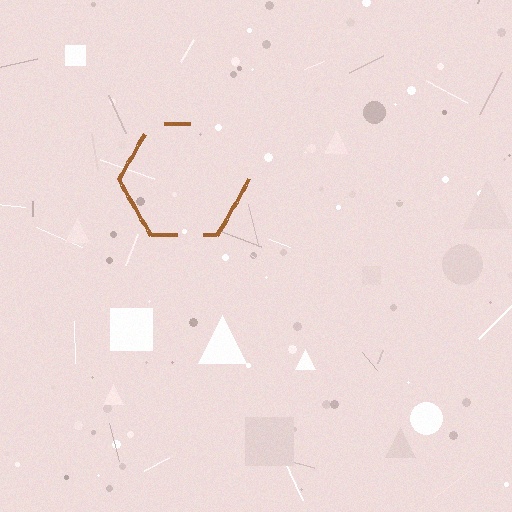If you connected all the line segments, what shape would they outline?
They would outline a hexagon.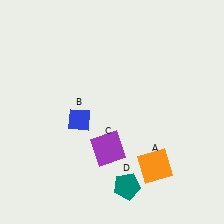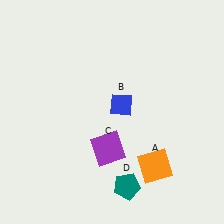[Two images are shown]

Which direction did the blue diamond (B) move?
The blue diamond (B) moved right.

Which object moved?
The blue diamond (B) moved right.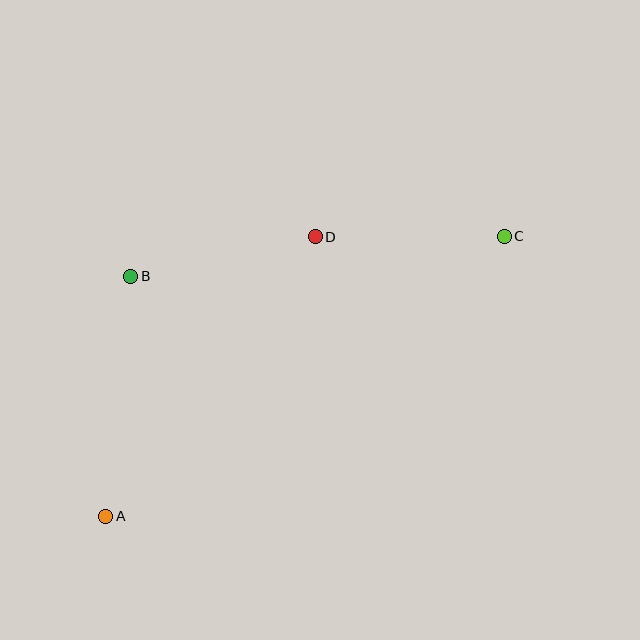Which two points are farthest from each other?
Points A and C are farthest from each other.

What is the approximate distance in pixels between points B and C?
The distance between B and C is approximately 376 pixels.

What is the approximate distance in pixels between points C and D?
The distance between C and D is approximately 189 pixels.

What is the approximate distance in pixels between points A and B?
The distance between A and B is approximately 241 pixels.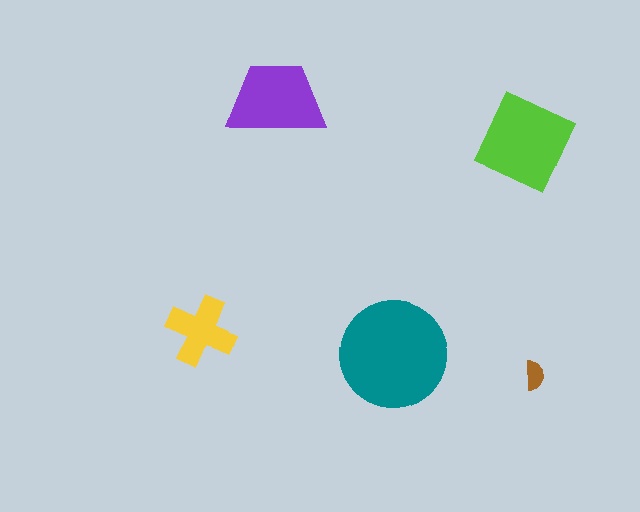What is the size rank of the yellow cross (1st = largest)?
4th.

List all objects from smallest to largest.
The brown semicircle, the yellow cross, the purple trapezoid, the lime diamond, the teal circle.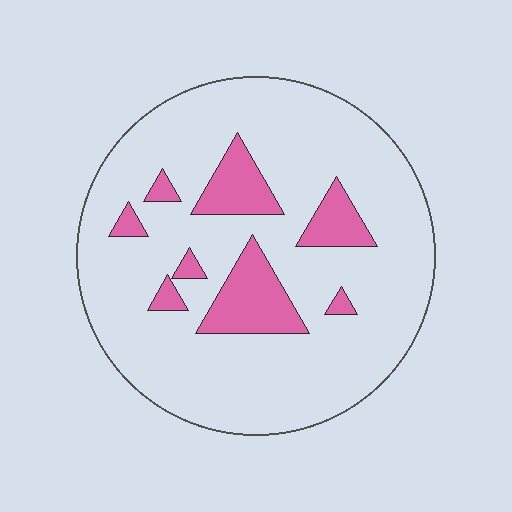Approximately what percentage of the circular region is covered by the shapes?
Approximately 15%.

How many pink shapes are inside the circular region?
8.